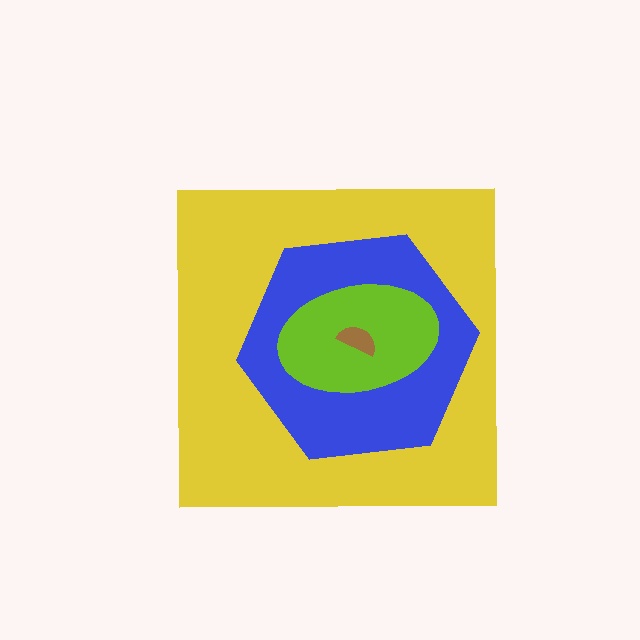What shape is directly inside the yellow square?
The blue hexagon.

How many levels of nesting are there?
4.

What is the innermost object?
The brown semicircle.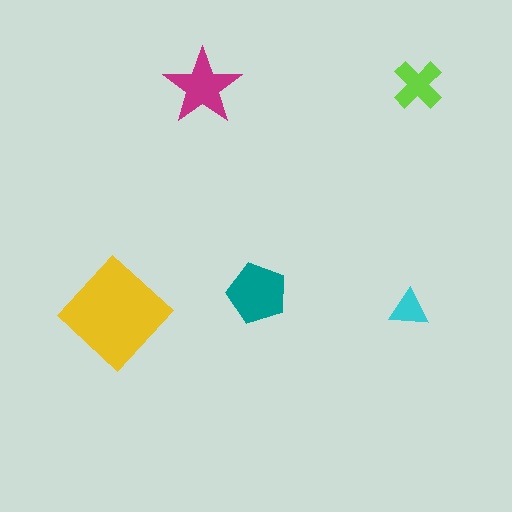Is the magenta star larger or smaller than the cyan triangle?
Larger.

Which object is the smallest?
The cyan triangle.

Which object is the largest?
The yellow diamond.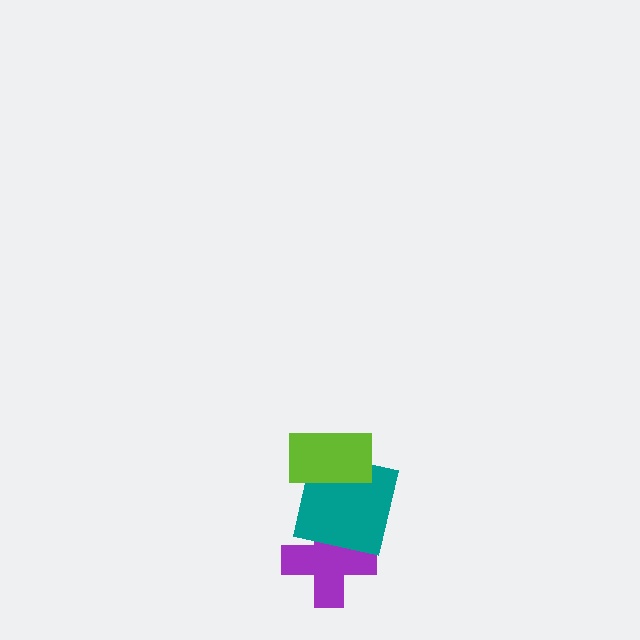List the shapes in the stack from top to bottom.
From top to bottom: the lime rectangle, the teal square, the purple cross.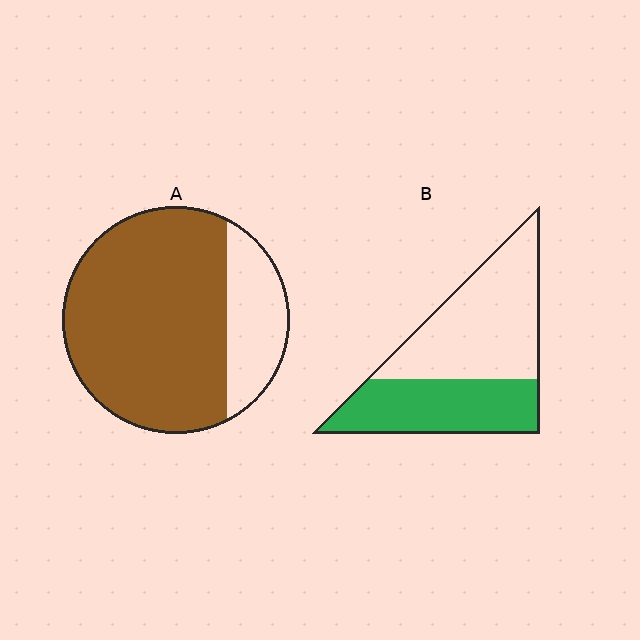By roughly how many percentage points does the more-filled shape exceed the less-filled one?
By roughly 35 percentage points (A over B).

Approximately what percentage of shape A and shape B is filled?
A is approximately 80% and B is approximately 40%.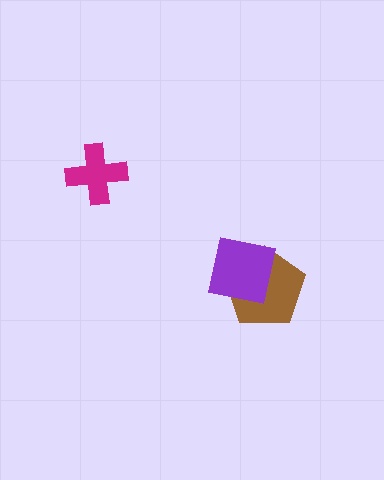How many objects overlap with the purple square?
1 object overlaps with the purple square.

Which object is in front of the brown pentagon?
The purple square is in front of the brown pentagon.